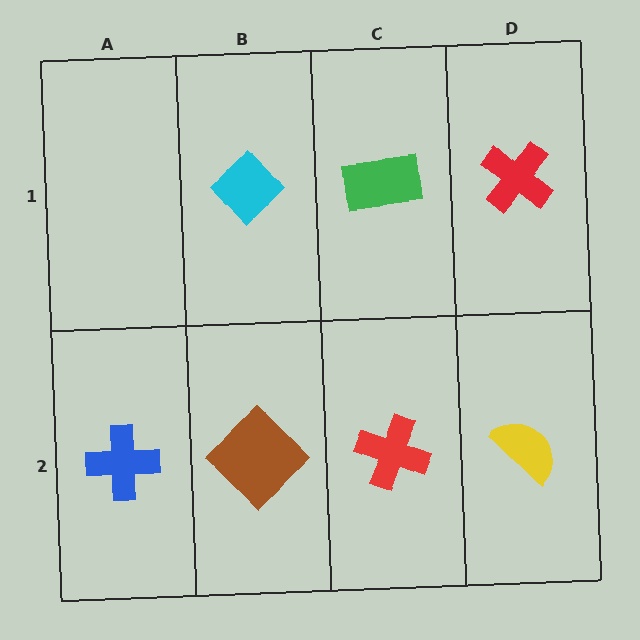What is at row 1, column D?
A red cross.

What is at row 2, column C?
A red cross.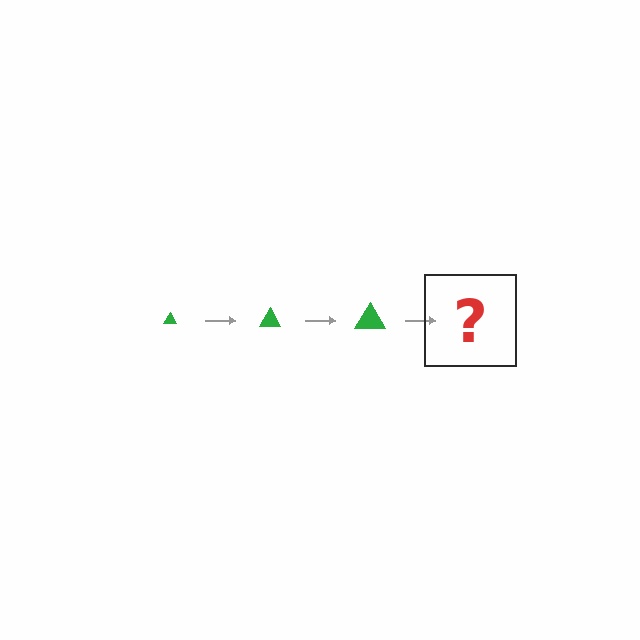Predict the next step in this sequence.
The next step is a green triangle, larger than the previous one.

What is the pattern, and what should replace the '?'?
The pattern is that the triangle gets progressively larger each step. The '?' should be a green triangle, larger than the previous one.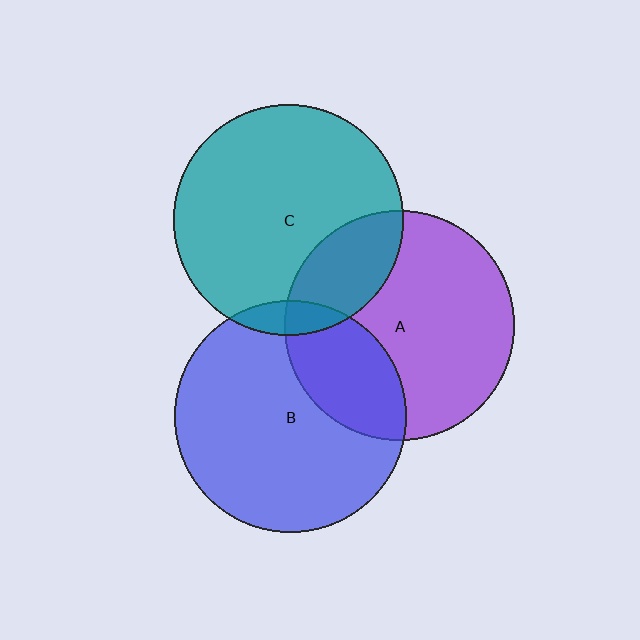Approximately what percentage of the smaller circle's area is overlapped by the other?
Approximately 5%.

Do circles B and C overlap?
Yes.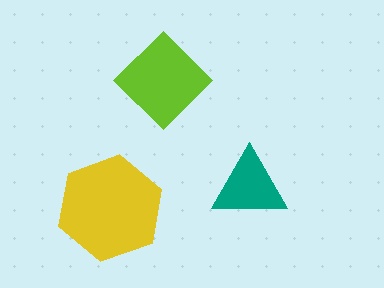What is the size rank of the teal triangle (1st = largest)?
3rd.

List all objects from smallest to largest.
The teal triangle, the lime diamond, the yellow hexagon.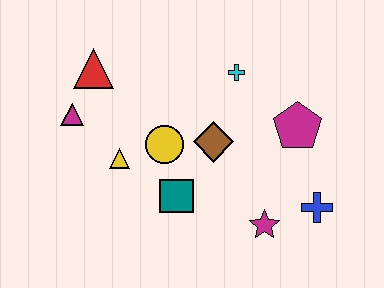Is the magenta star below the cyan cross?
Yes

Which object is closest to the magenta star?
The blue cross is closest to the magenta star.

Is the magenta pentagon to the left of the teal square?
No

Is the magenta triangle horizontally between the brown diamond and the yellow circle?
No